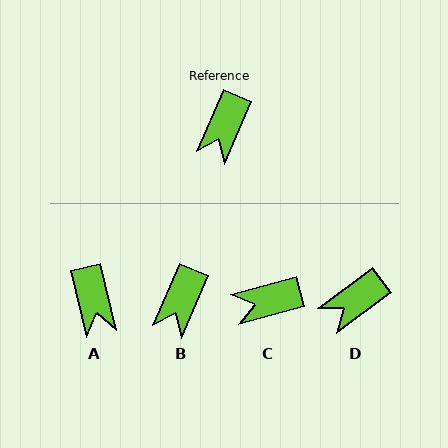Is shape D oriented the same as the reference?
No, it is off by about 30 degrees.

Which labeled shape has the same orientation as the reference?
B.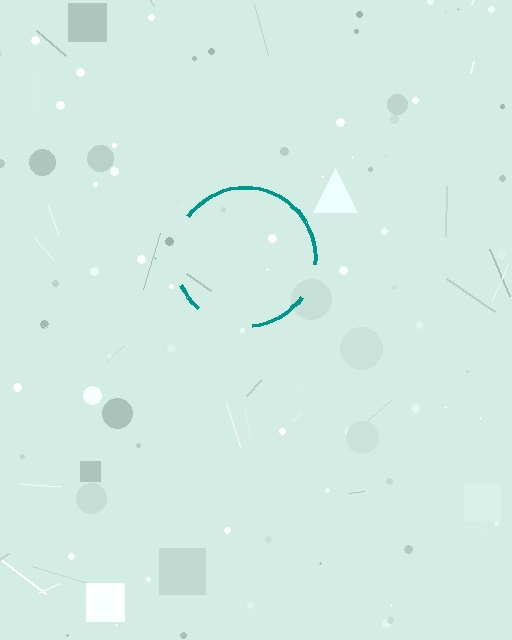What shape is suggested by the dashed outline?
The dashed outline suggests a circle.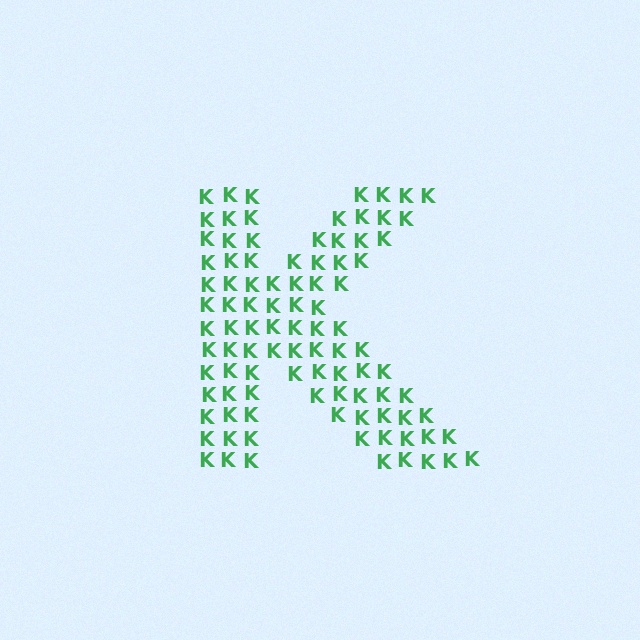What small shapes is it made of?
It is made of small letter K's.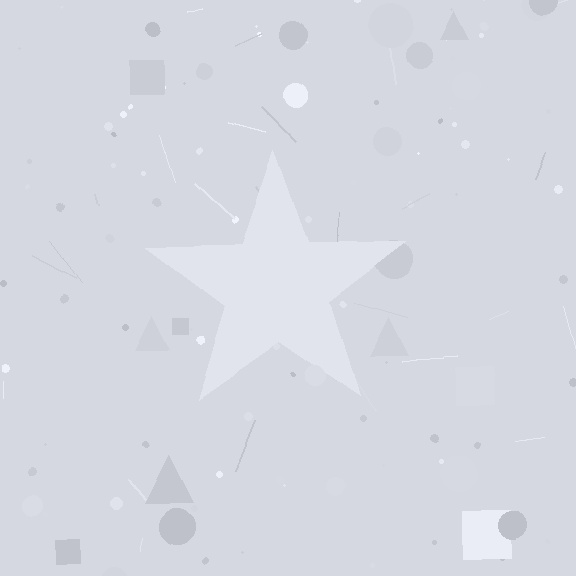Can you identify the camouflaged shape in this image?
The camouflaged shape is a star.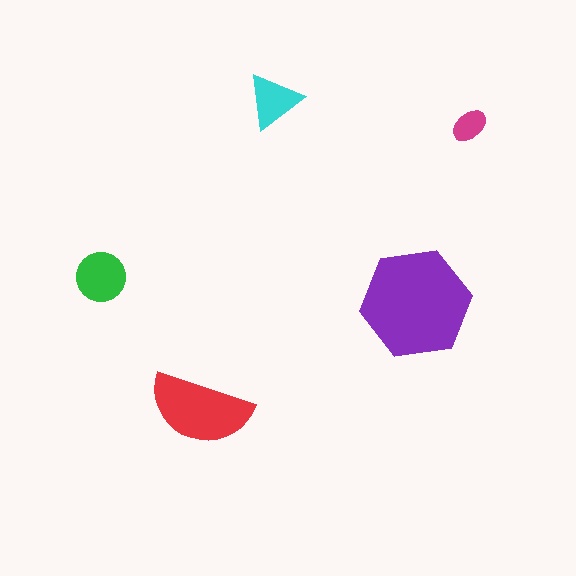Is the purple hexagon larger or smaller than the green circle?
Larger.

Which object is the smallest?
The magenta ellipse.